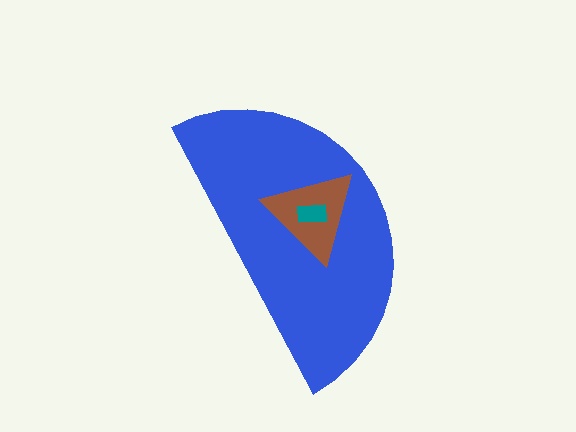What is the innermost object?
The teal rectangle.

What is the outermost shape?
The blue semicircle.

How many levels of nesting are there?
3.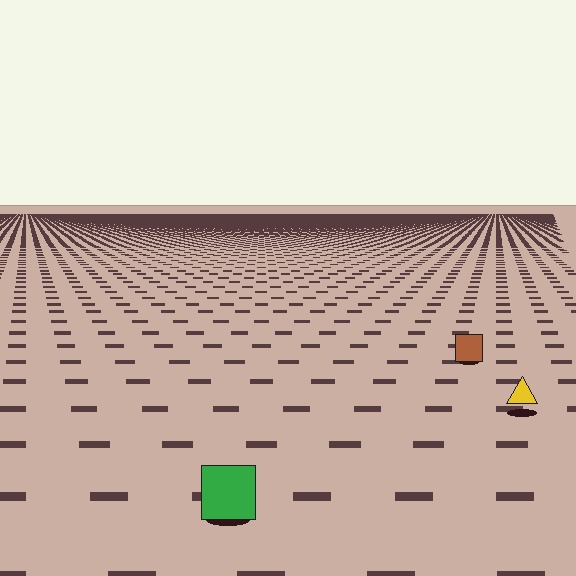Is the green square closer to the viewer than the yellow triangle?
Yes. The green square is closer — you can tell from the texture gradient: the ground texture is coarser near it.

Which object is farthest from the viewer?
The brown square is farthest from the viewer. It appears smaller and the ground texture around it is denser.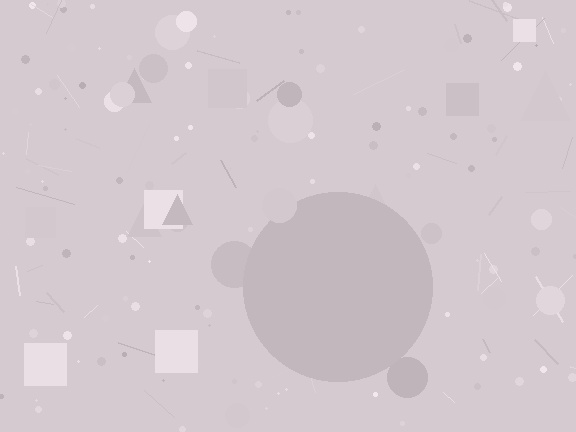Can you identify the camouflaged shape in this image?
The camouflaged shape is a circle.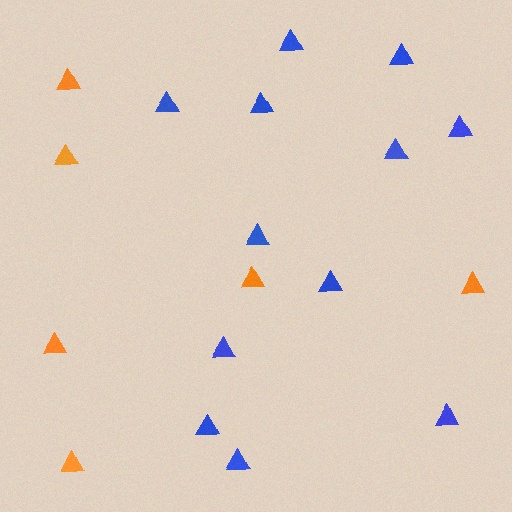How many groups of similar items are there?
There are 2 groups: one group of orange triangles (6) and one group of blue triangles (12).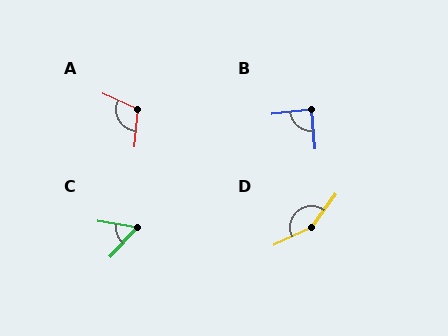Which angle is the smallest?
C, at approximately 56 degrees.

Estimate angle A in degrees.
Approximately 110 degrees.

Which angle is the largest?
D, at approximately 152 degrees.